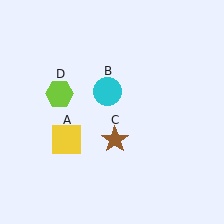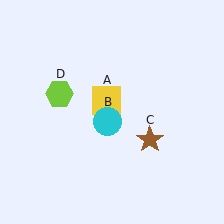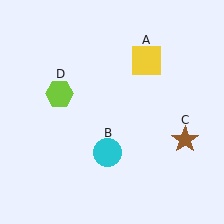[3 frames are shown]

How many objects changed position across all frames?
3 objects changed position: yellow square (object A), cyan circle (object B), brown star (object C).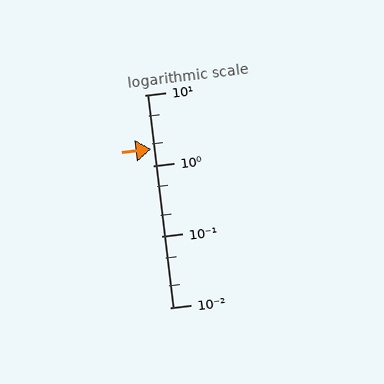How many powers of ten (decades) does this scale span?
The scale spans 3 decades, from 0.01 to 10.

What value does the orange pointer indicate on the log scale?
The pointer indicates approximately 1.7.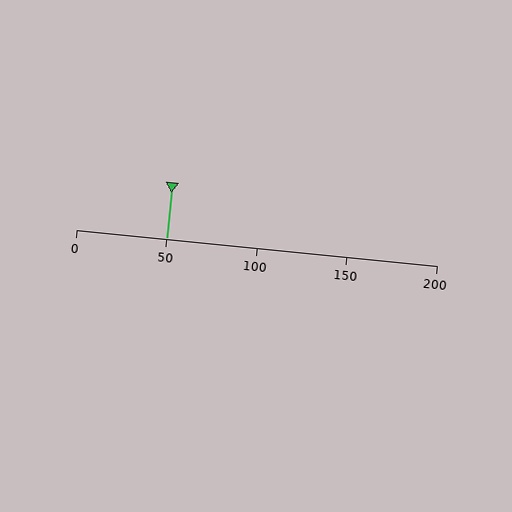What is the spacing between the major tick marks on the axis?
The major ticks are spaced 50 apart.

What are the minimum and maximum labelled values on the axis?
The axis runs from 0 to 200.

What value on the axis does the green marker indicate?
The marker indicates approximately 50.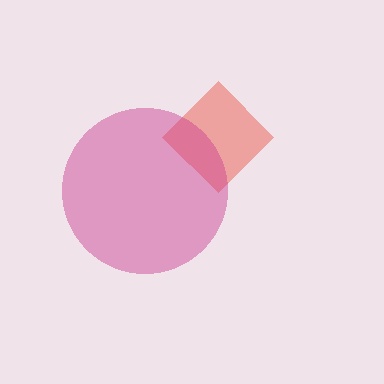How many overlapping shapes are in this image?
There are 2 overlapping shapes in the image.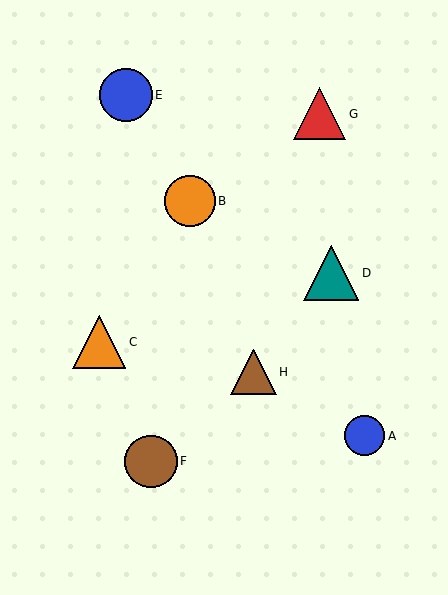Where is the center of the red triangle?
The center of the red triangle is at (319, 114).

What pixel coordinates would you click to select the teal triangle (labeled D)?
Click at (331, 273) to select the teal triangle D.